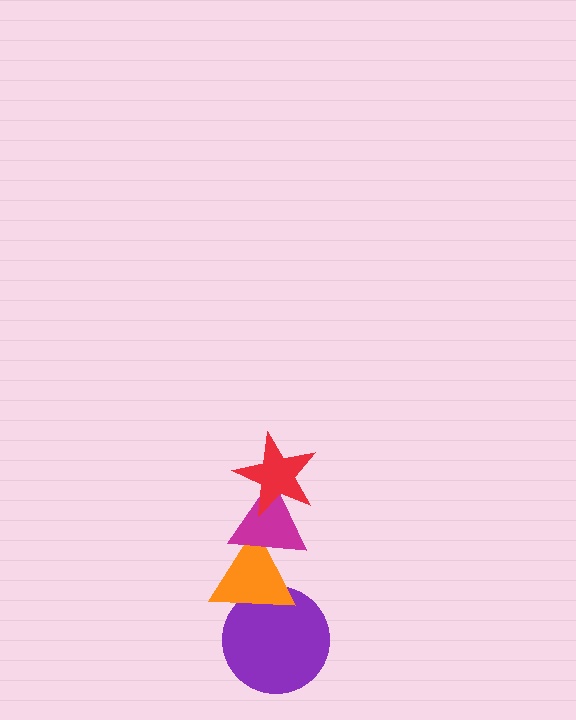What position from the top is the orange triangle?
The orange triangle is 3rd from the top.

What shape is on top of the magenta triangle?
The red star is on top of the magenta triangle.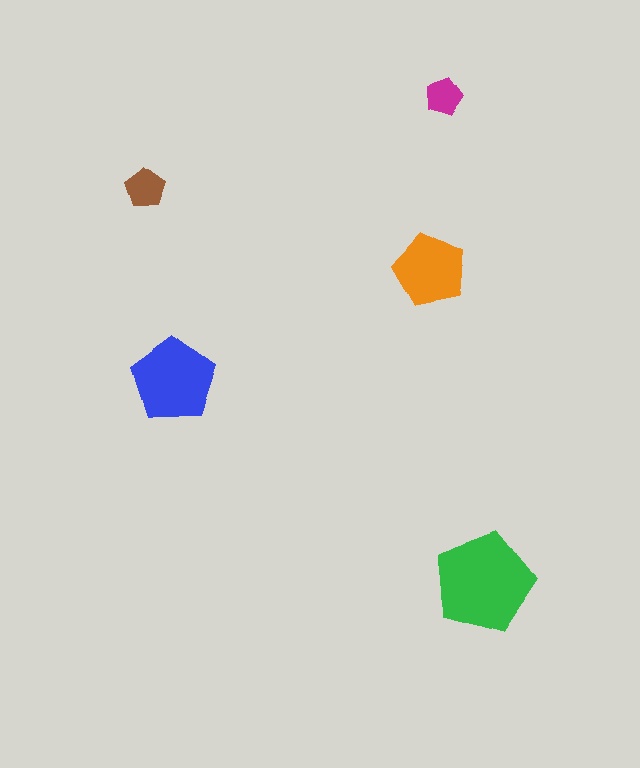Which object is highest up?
The magenta pentagon is topmost.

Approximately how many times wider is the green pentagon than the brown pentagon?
About 2.5 times wider.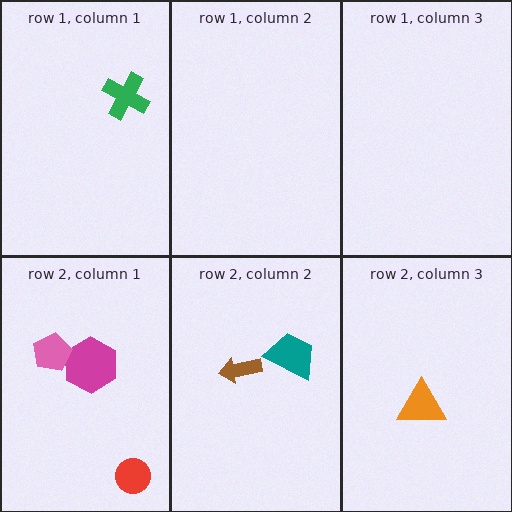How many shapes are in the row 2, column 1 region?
3.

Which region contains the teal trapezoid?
The row 2, column 2 region.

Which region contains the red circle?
The row 2, column 1 region.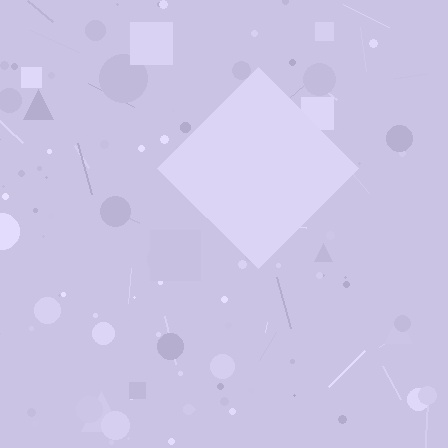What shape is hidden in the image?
A diamond is hidden in the image.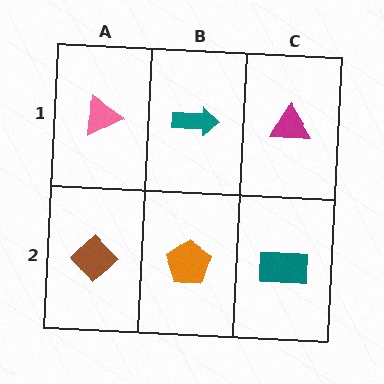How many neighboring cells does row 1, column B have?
3.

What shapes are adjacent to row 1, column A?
A brown diamond (row 2, column A), a teal arrow (row 1, column B).